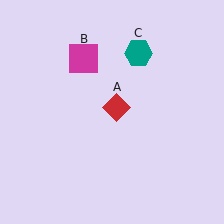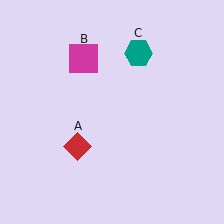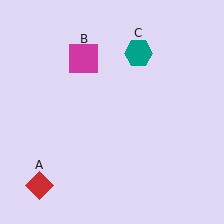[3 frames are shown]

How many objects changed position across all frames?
1 object changed position: red diamond (object A).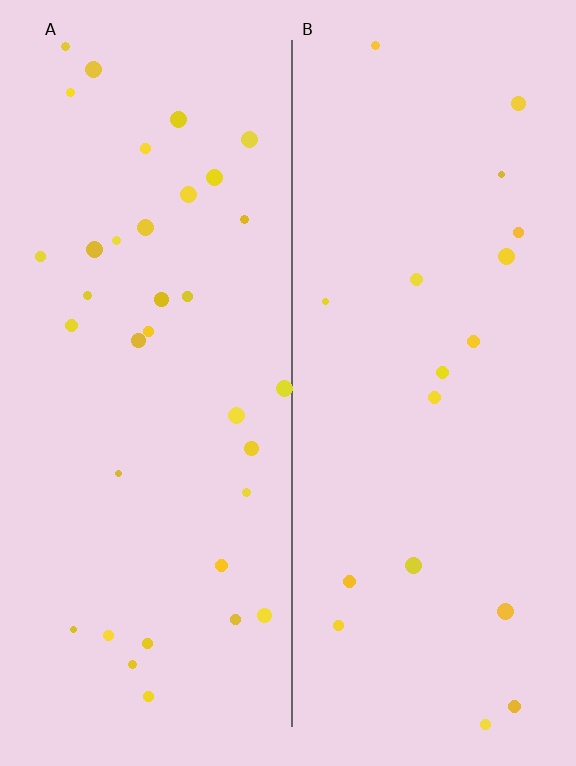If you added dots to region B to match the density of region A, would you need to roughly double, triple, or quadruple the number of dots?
Approximately double.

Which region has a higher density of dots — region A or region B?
A (the left).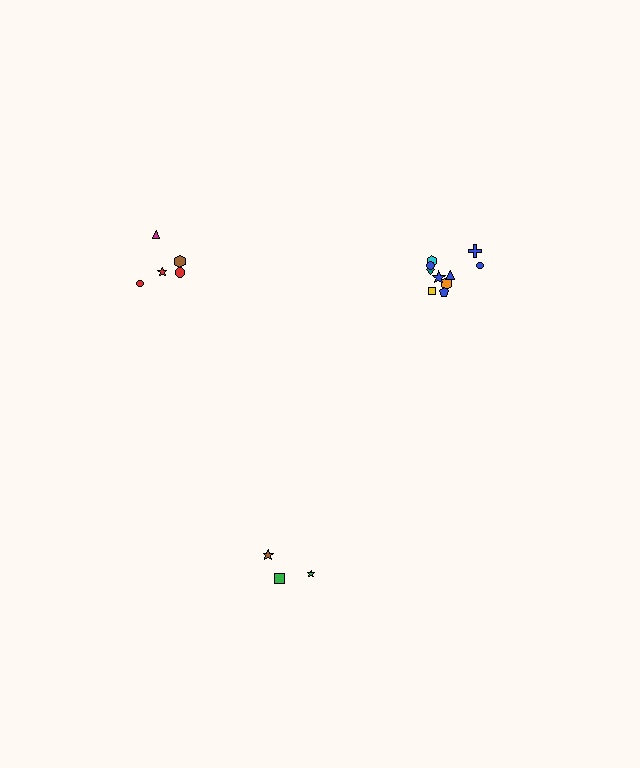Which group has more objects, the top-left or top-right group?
The top-right group.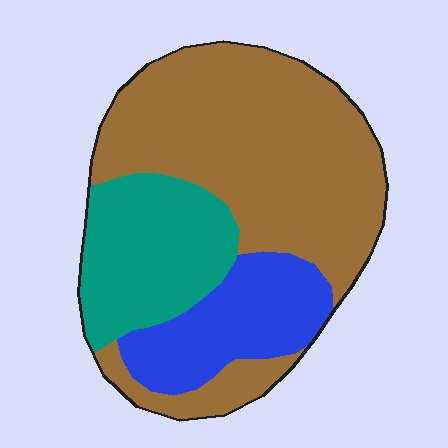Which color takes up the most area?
Brown, at roughly 55%.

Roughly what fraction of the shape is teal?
Teal covers about 25% of the shape.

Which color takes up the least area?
Blue, at roughly 20%.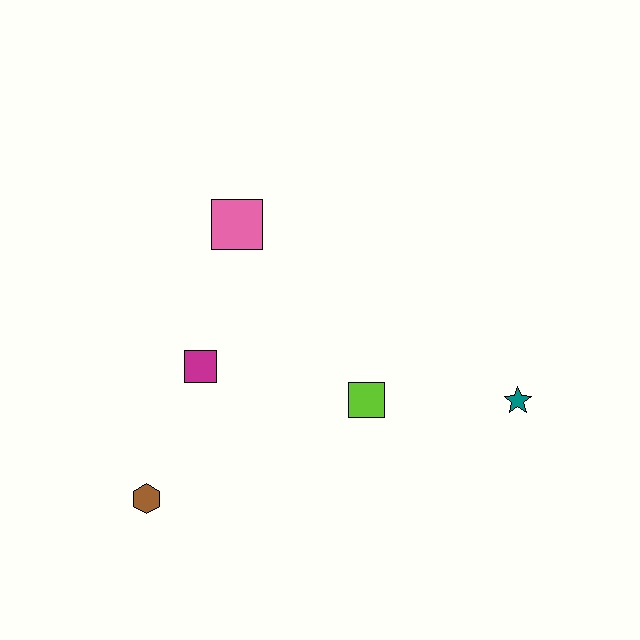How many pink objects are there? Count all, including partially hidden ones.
There is 1 pink object.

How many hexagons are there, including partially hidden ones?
There is 1 hexagon.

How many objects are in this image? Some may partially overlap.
There are 5 objects.